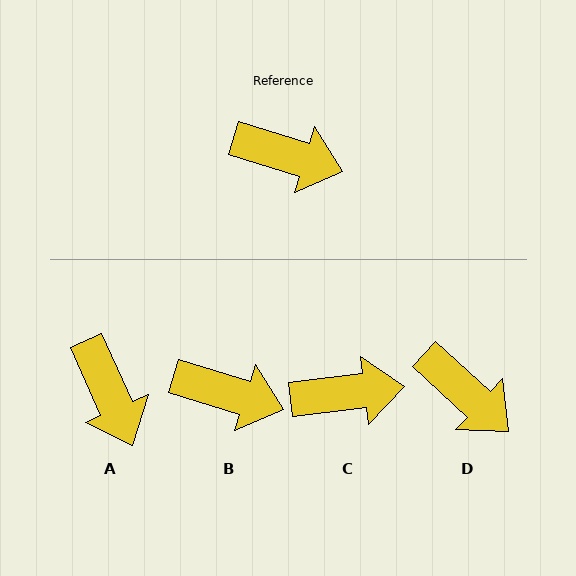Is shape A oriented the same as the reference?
No, it is off by about 49 degrees.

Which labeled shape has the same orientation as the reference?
B.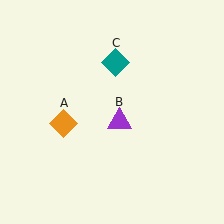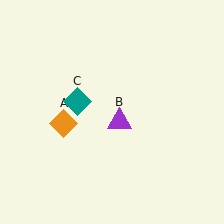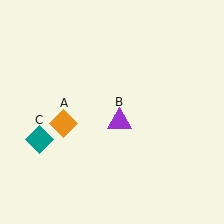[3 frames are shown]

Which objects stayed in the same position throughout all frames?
Orange diamond (object A) and purple triangle (object B) remained stationary.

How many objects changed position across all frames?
1 object changed position: teal diamond (object C).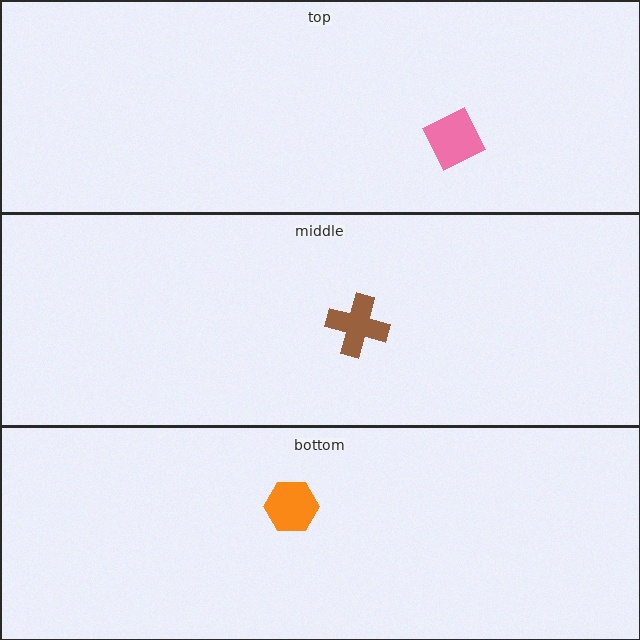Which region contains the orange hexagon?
The bottom region.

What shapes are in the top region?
The pink square.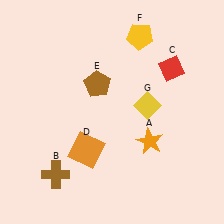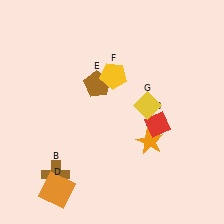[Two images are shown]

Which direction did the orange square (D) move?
The orange square (D) moved down.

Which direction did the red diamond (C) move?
The red diamond (C) moved down.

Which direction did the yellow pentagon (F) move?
The yellow pentagon (F) moved down.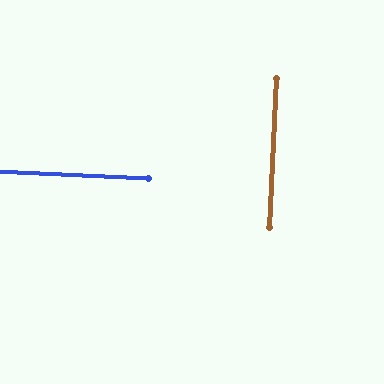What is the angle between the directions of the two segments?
Approximately 90 degrees.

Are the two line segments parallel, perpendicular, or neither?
Perpendicular — they meet at approximately 90°.